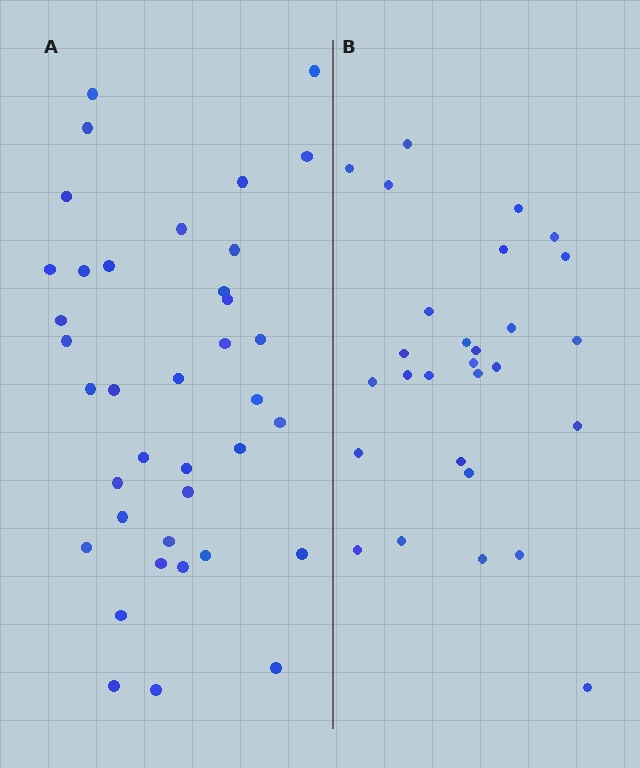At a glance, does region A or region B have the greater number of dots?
Region A (the left region) has more dots.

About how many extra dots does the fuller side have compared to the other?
Region A has roughly 10 or so more dots than region B.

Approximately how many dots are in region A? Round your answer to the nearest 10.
About 40 dots. (The exact count is 38, which rounds to 40.)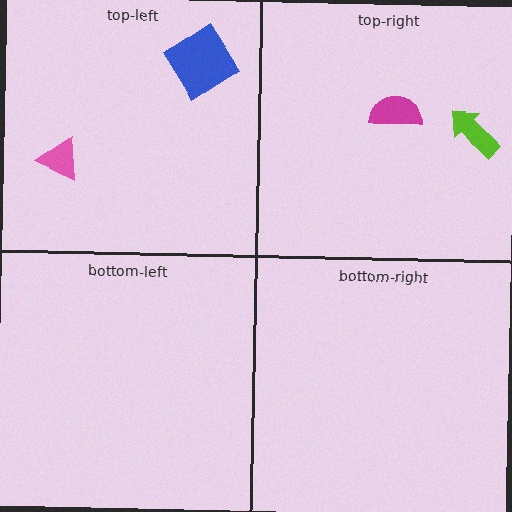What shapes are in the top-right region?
The magenta semicircle, the lime arrow.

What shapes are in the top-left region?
The pink triangle, the blue diamond.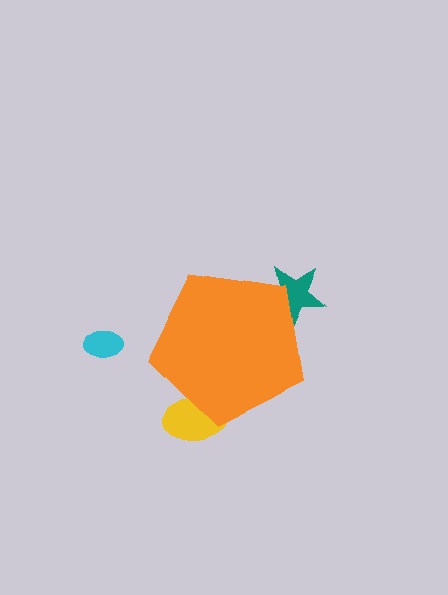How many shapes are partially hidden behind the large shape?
2 shapes are partially hidden.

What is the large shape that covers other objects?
An orange pentagon.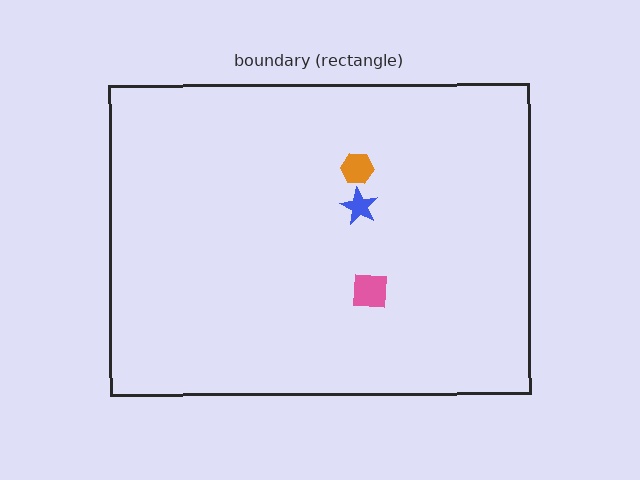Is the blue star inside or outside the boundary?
Inside.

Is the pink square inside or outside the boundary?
Inside.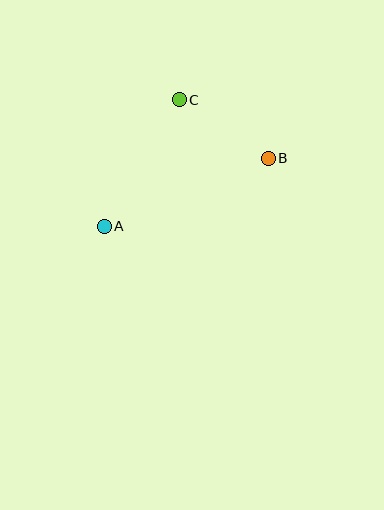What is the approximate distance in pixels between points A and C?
The distance between A and C is approximately 147 pixels.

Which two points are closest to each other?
Points B and C are closest to each other.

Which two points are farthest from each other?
Points A and B are farthest from each other.